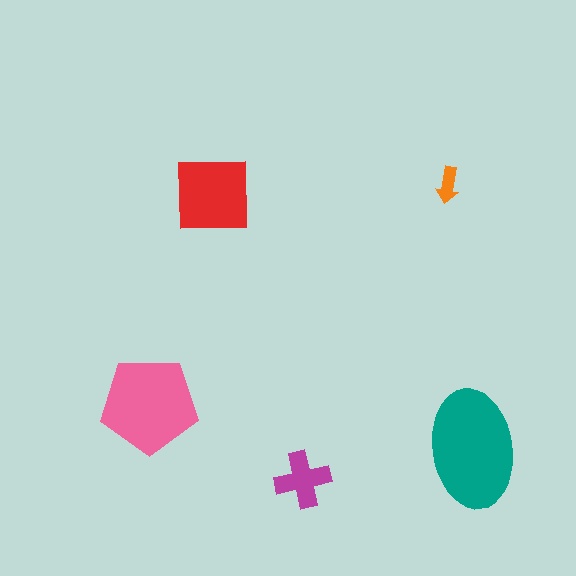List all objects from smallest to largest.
The orange arrow, the magenta cross, the red square, the pink pentagon, the teal ellipse.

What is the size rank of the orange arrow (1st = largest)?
5th.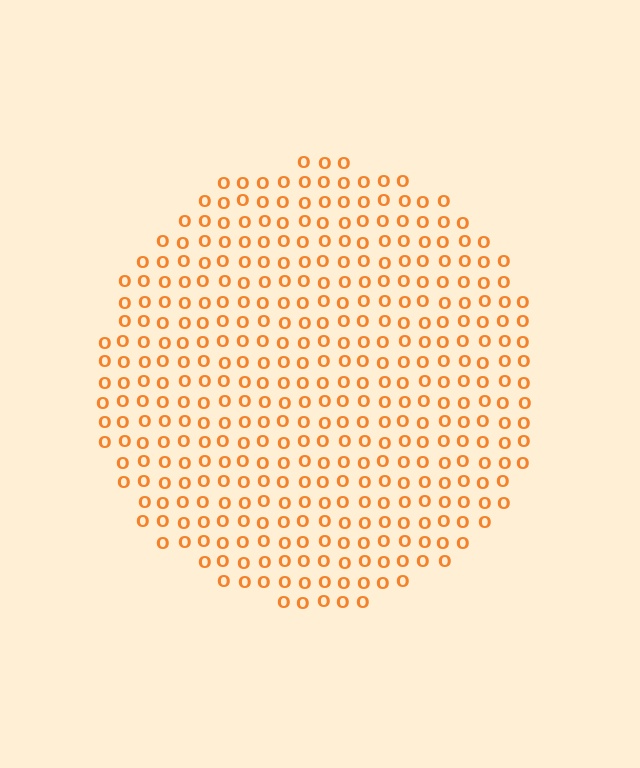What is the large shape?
The large shape is a circle.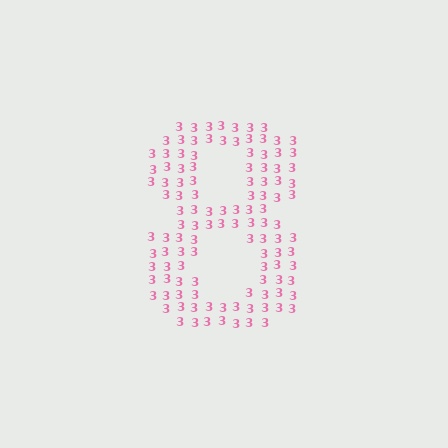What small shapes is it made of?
It is made of small digit 3's.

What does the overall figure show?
The overall figure shows the digit 8.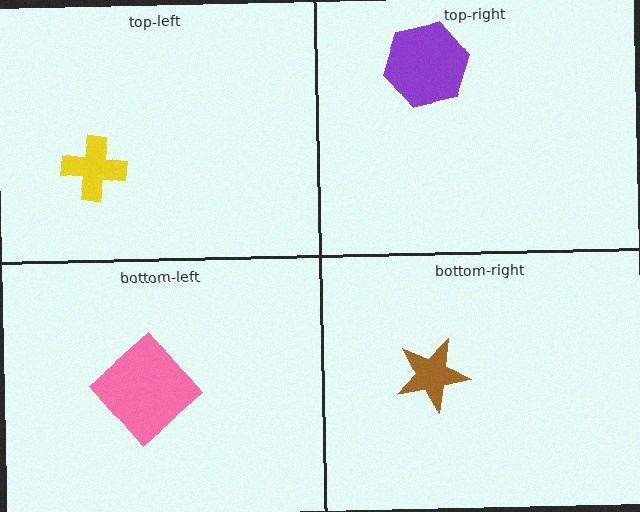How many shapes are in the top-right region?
1.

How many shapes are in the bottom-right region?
1.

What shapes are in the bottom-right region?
The brown star.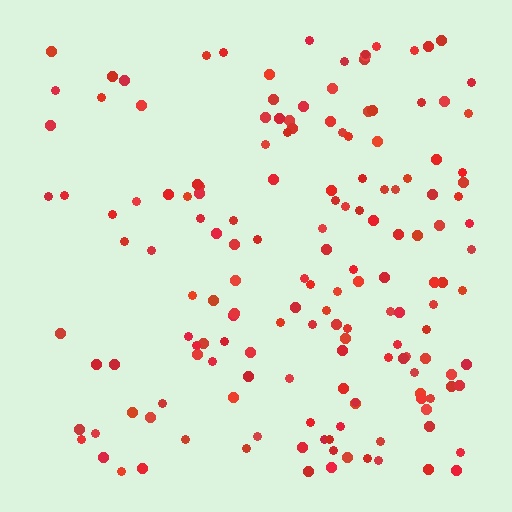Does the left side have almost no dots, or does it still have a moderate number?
Still a moderate number, just noticeably fewer than the right.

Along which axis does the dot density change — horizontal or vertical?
Horizontal.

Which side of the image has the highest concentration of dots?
The right.